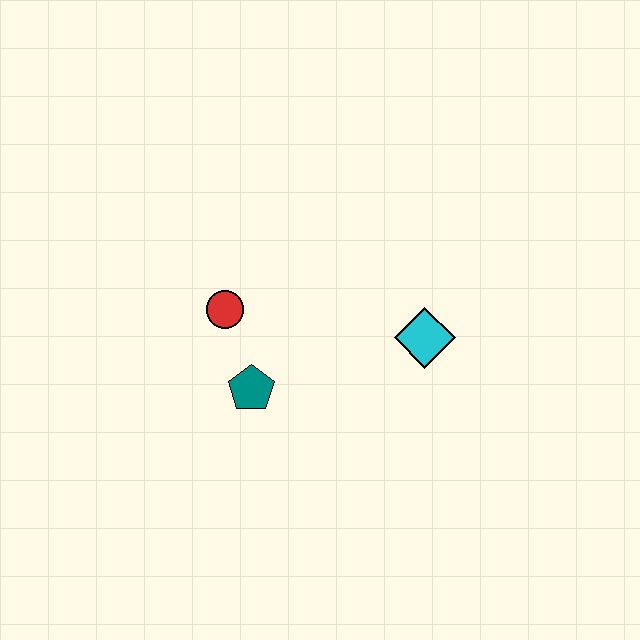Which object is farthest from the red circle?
The cyan diamond is farthest from the red circle.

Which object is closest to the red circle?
The teal pentagon is closest to the red circle.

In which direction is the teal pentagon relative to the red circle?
The teal pentagon is below the red circle.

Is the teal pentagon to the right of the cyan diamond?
No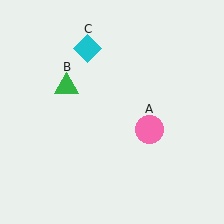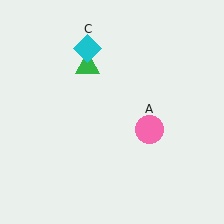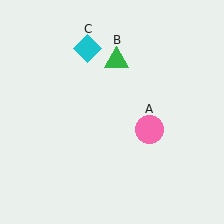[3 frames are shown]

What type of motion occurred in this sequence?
The green triangle (object B) rotated clockwise around the center of the scene.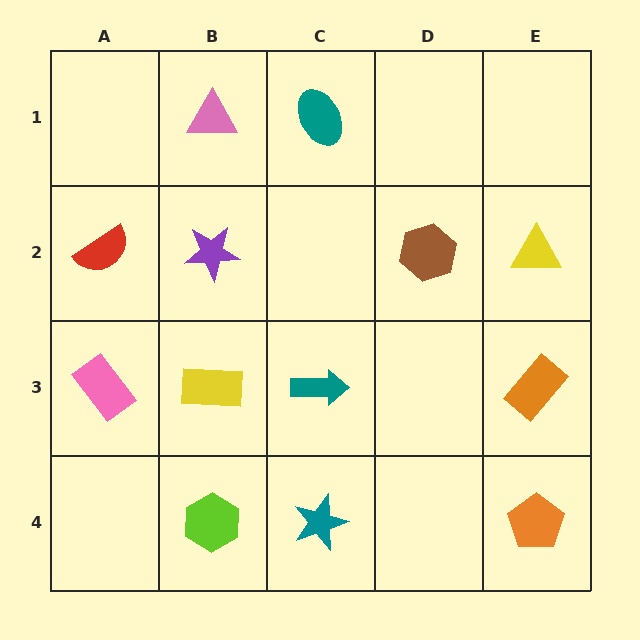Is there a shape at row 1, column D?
No, that cell is empty.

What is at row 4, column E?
An orange pentagon.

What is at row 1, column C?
A teal ellipse.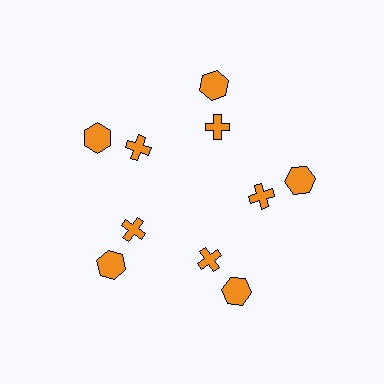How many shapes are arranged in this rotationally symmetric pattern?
There are 10 shapes, arranged in 5 groups of 2.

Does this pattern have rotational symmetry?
Yes, this pattern has 5-fold rotational symmetry. It looks the same after rotating 72 degrees around the center.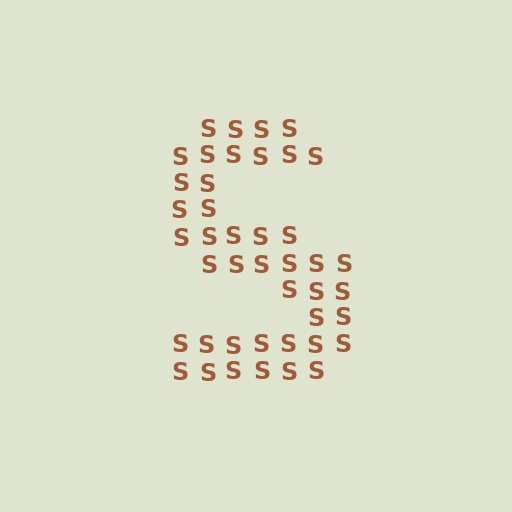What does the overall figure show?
The overall figure shows the letter S.